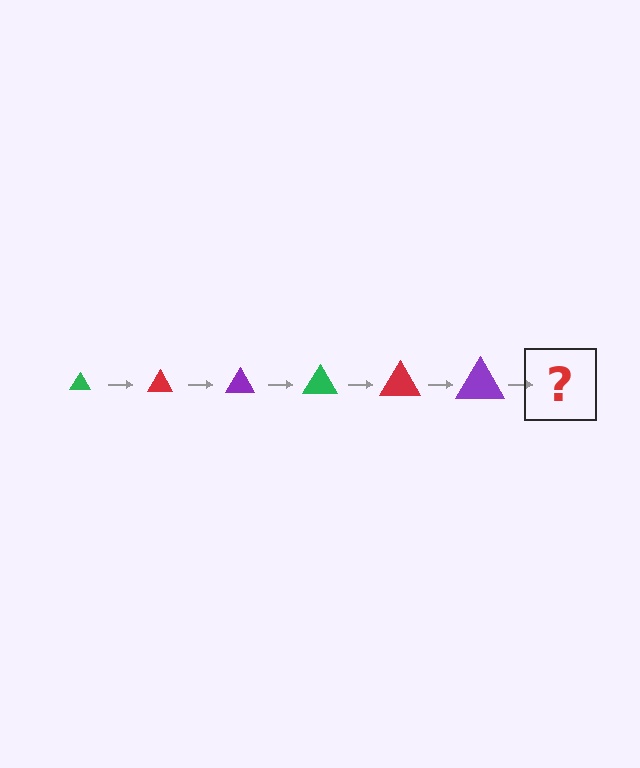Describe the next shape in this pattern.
It should be a green triangle, larger than the previous one.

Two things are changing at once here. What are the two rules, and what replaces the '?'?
The two rules are that the triangle grows larger each step and the color cycles through green, red, and purple. The '?' should be a green triangle, larger than the previous one.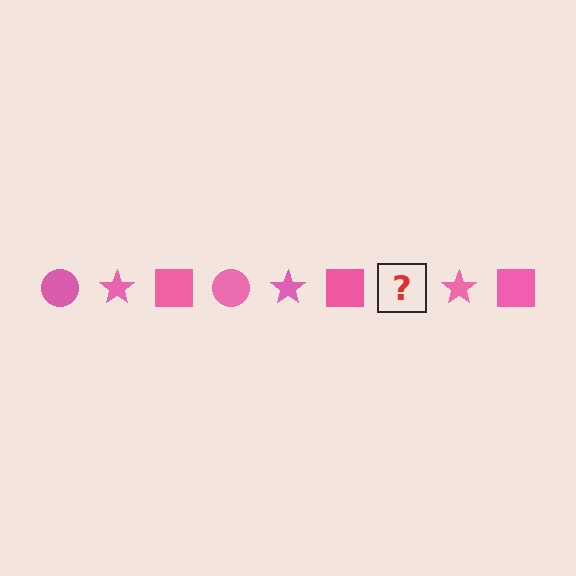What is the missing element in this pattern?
The missing element is a pink circle.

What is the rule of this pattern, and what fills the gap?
The rule is that the pattern cycles through circle, star, square shapes in pink. The gap should be filled with a pink circle.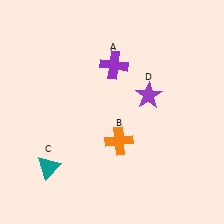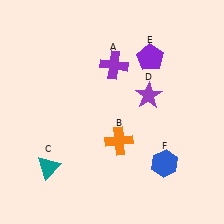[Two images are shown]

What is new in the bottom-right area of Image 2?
A blue hexagon (F) was added in the bottom-right area of Image 2.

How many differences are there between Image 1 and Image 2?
There are 2 differences between the two images.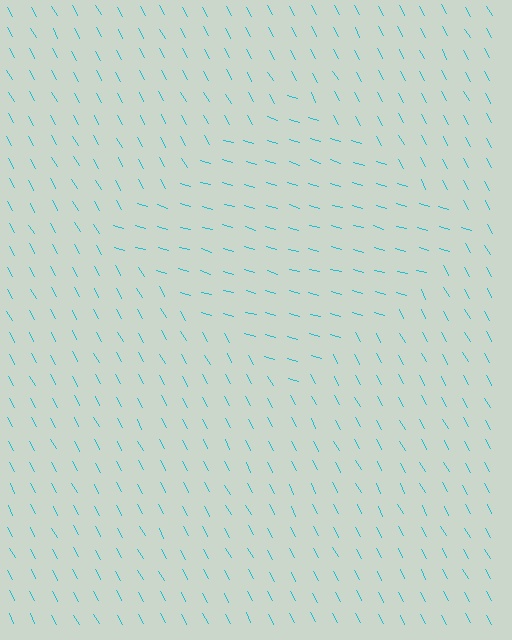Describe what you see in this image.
The image is filled with small cyan line segments. A diamond region in the image has lines oriented differently from the surrounding lines, creating a visible texture boundary.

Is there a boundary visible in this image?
Yes, there is a texture boundary formed by a change in line orientation.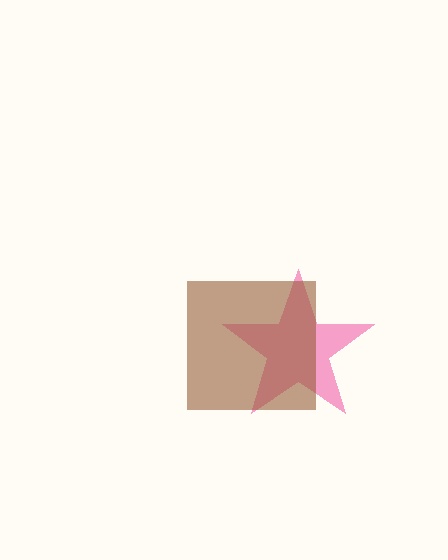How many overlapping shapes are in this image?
There are 2 overlapping shapes in the image.